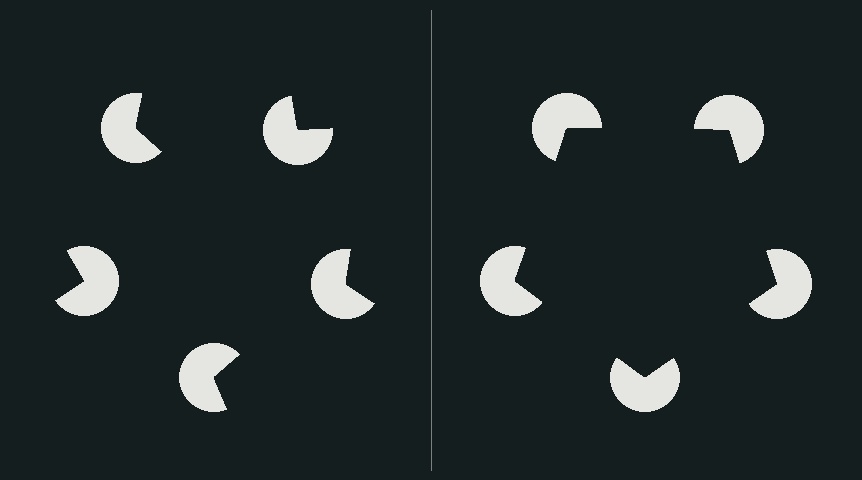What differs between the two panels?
The pac-man discs are positioned identically on both sides; only the wedge orientations differ. On the right they align to a pentagon; on the left they are misaligned.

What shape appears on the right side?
An illusory pentagon.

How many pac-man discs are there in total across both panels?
10 — 5 on each side.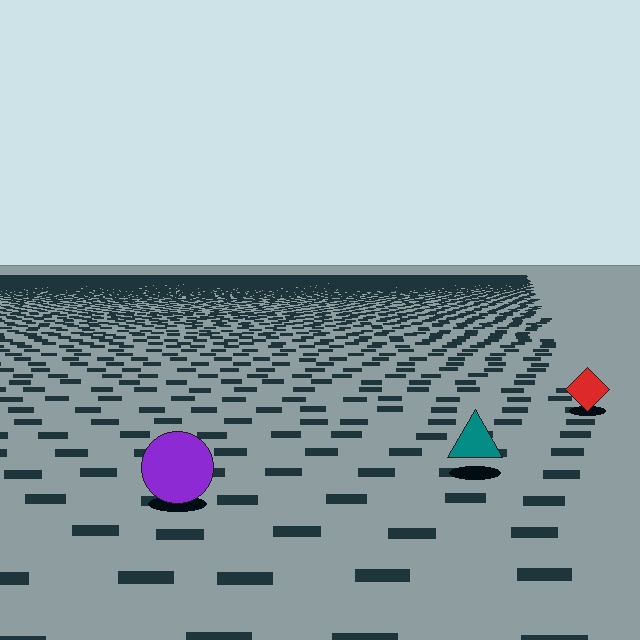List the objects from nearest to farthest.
From nearest to farthest: the purple circle, the teal triangle, the red diamond.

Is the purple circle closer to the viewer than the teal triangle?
Yes. The purple circle is closer — you can tell from the texture gradient: the ground texture is coarser near it.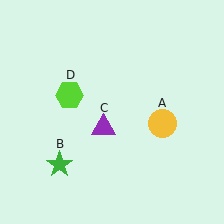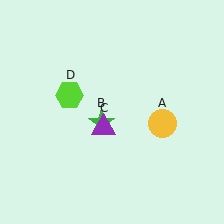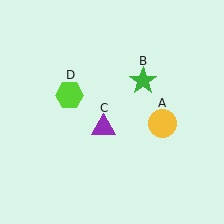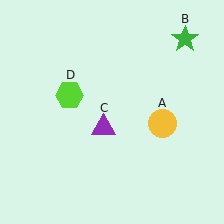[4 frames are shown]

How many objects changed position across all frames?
1 object changed position: green star (object B).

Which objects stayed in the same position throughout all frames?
Yellow circle (object A) and purple triangle (object C) and lime hexagon (object D) remained stationary.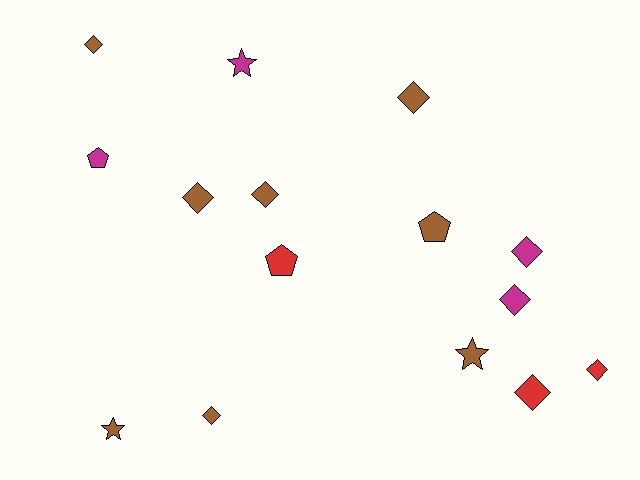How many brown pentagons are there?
There is 1 brown pentagon.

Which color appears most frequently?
Brown, with 8 objects.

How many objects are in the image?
There are 15 objects.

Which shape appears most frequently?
Diamond, with 9 objects.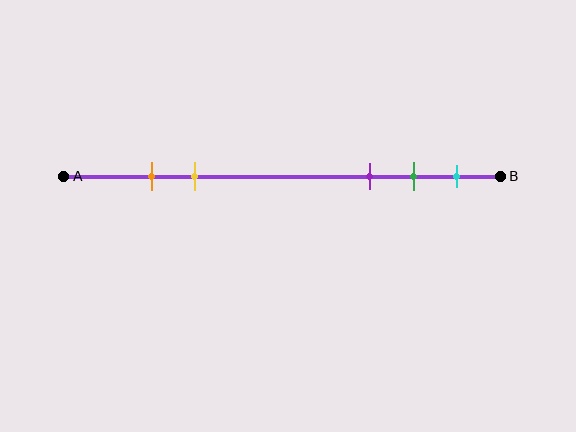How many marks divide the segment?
There are 5 marks dividing the segment.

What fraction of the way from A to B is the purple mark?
The purple mark is approximately 70% (0.7) of the way from A to B.